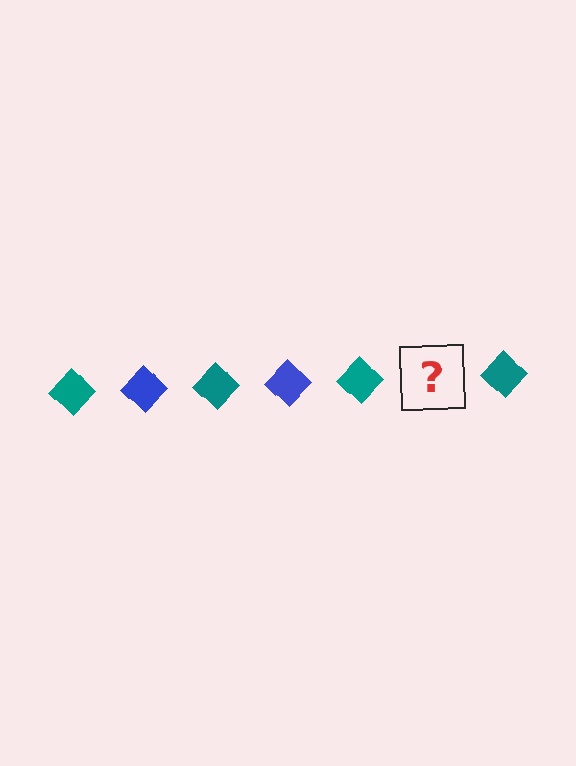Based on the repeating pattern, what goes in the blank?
The blank should be a blue diamond.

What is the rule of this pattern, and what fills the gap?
The rule is that the pattern cycles through teal, blue diamonds. The gap should be filled with a blue diamond.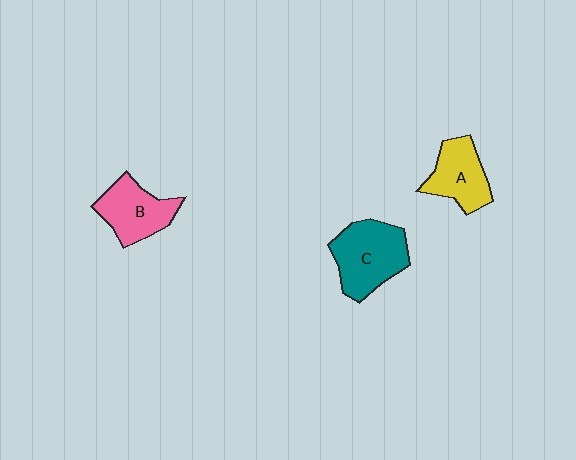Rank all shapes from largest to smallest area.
From largest to smallest: C (teal), B (pink), A (yellow).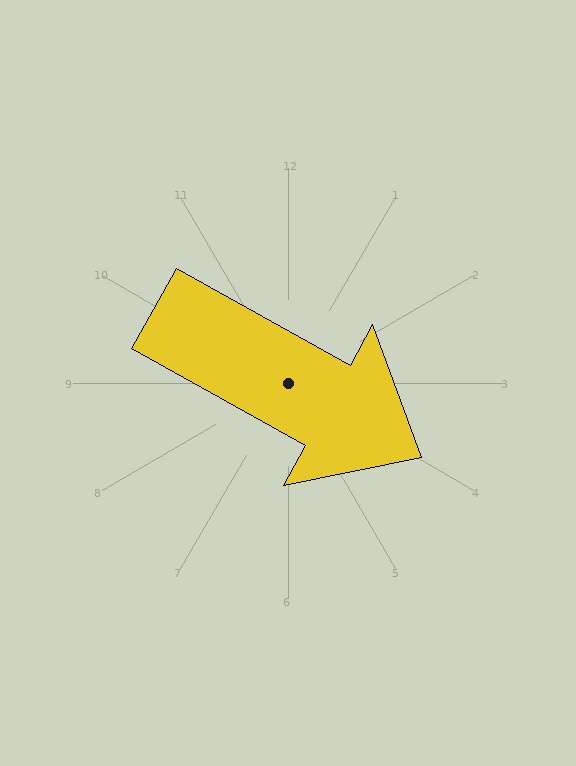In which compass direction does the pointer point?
Southeast.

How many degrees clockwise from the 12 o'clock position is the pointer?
Approximately 119 degrees.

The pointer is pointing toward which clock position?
Roughly 4 o'clock.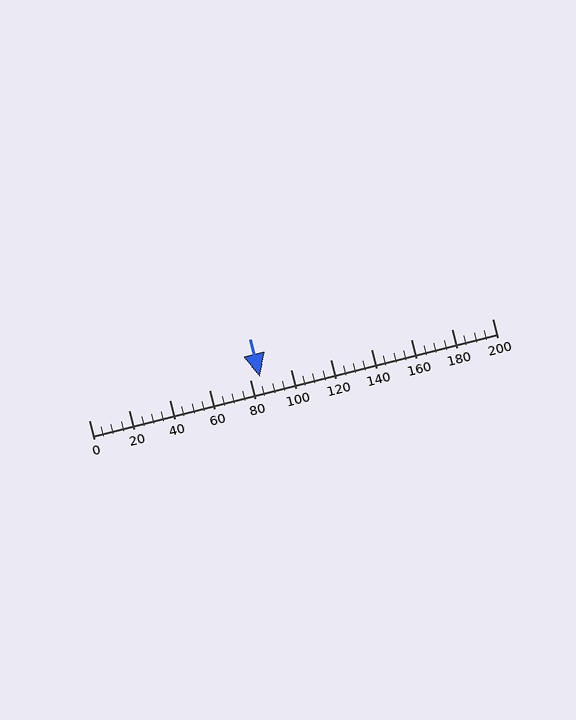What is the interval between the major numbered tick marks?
The major tick marks are spaced 20 units apart.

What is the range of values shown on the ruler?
The ruler shows values from 0 to 200.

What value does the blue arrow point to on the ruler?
The blue arrow points to approximately 85.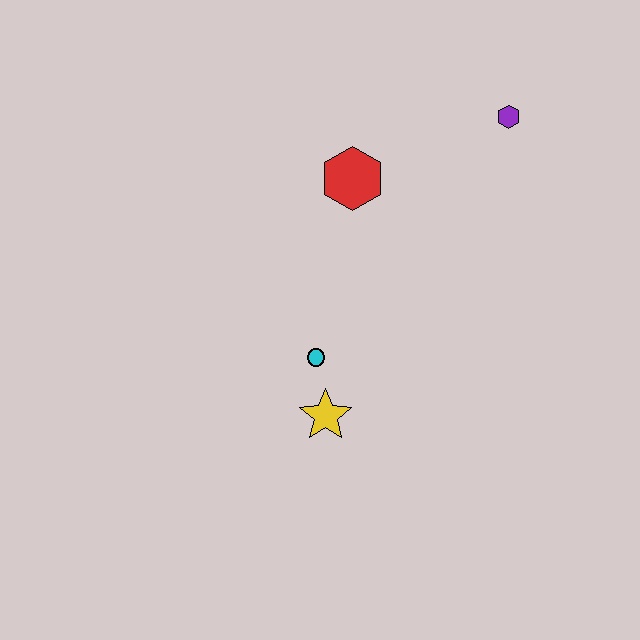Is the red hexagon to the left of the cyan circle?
No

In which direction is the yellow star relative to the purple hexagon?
The yellow star is below the purple hexagon.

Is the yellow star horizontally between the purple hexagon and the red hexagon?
No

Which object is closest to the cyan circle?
The yellow star is closest to the cyan circle.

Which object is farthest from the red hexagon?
The yellow star is farthest from the red hexagon.